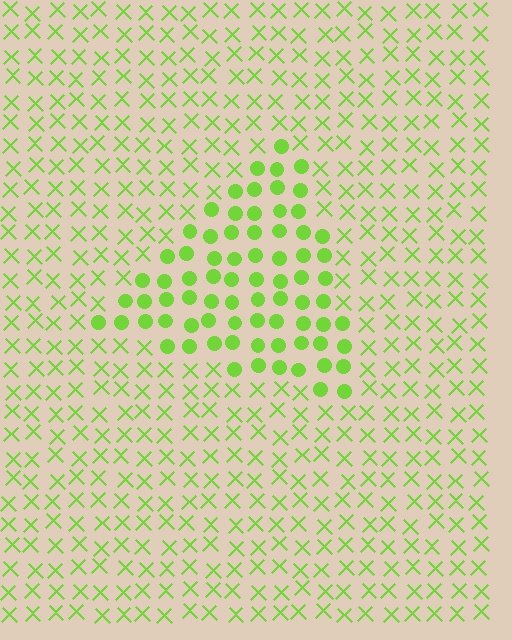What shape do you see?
I see a triangle.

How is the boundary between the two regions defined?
The boundary is defined by a change in element shape: circles inside vs. X marks outside. All elements share the same color and spacing.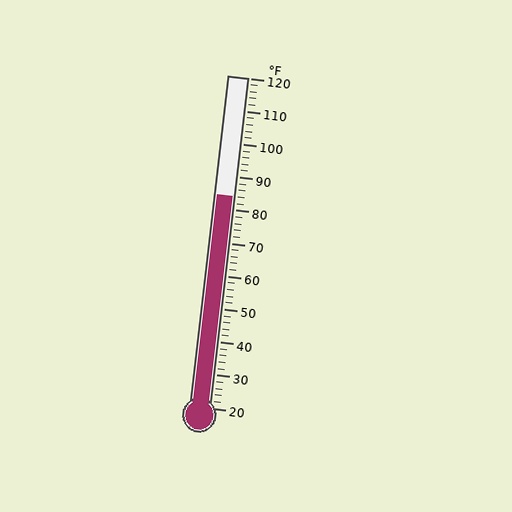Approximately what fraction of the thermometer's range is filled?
The thermometer is filled to approximately 65% of its range.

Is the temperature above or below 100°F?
The temperature is below 100°F.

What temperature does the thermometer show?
The thermometer shows approximately 84°F.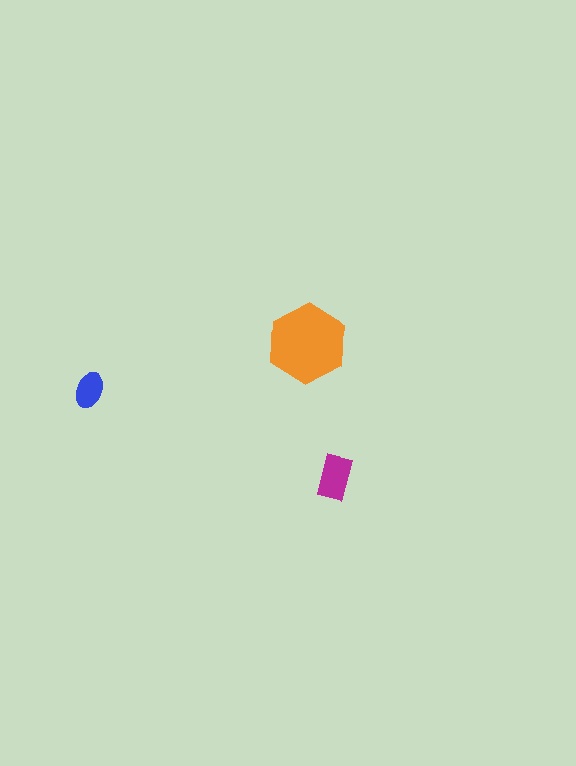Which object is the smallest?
The blue ellipse.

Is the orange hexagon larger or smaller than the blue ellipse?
Larger.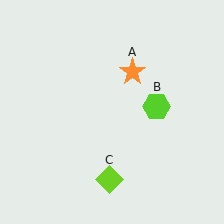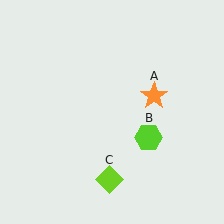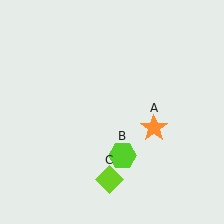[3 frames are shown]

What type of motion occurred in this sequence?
The orange star (object A), lime hexagon (object B) rotated clockwise around the center of the scene.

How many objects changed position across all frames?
2 objects changed position: orange star (object A), lime hexagon (object B).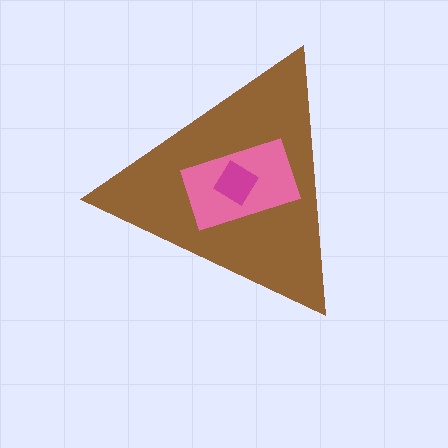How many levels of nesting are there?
3.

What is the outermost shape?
The brown triangle.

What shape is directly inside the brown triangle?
The pink rectangle.